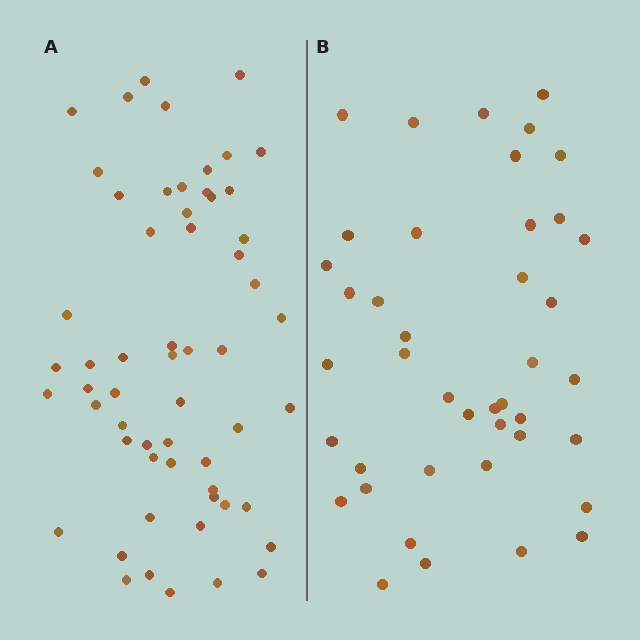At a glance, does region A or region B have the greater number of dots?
Region A (the left region) has more dots.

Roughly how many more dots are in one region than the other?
Region A has approximately 15 more dots than region B.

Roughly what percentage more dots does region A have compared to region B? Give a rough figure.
About 40% more.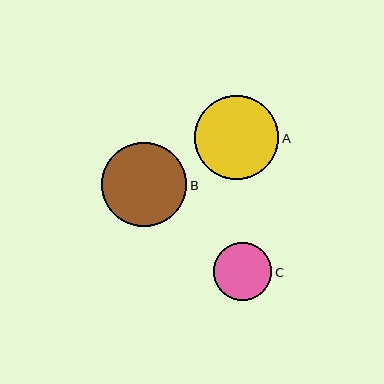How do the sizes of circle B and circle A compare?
Circle B and circle A are approximately the same size.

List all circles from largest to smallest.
From largest to smallest: B, A, C.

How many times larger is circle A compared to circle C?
Circle A is approximately 1.5 times the size of circle C.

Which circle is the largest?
Circle B is the largest with a size of approximately 85 pixels.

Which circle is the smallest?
Circle C is the smallest with a size of approximately 58 pixels.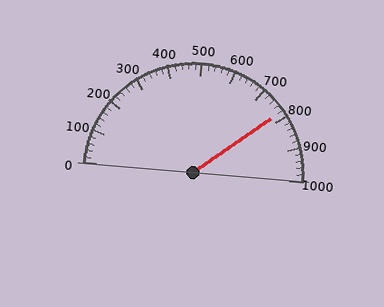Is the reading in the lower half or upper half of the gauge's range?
The reading is in the upper half of the range (0 to 1000).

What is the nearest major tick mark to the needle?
The nearest major tick mark is 800.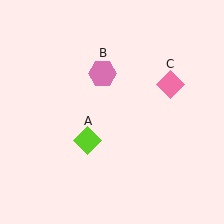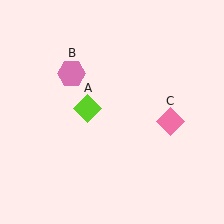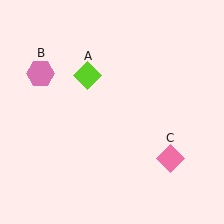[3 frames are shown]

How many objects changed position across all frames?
3 objects changed position: lime diamond (object A), pink hexagon (object B), pink diamond (object C).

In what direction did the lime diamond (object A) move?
The lime diamond (object A) moved up.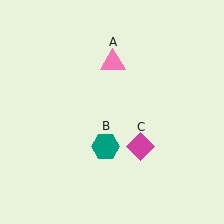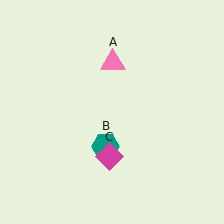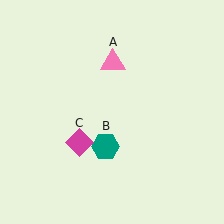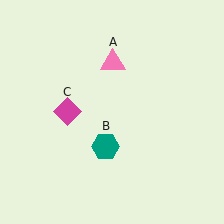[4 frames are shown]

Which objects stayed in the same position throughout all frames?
Pink triangle (object A) and teal hexagon (object B) remained stationary.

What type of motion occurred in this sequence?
The magenta diamond (object C) rotated clockwise around the center of the scene.